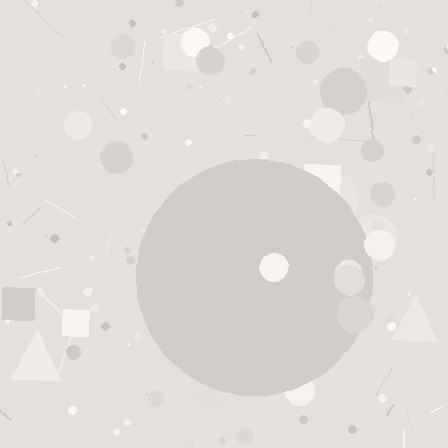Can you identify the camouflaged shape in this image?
The camouflaged shape is a circle.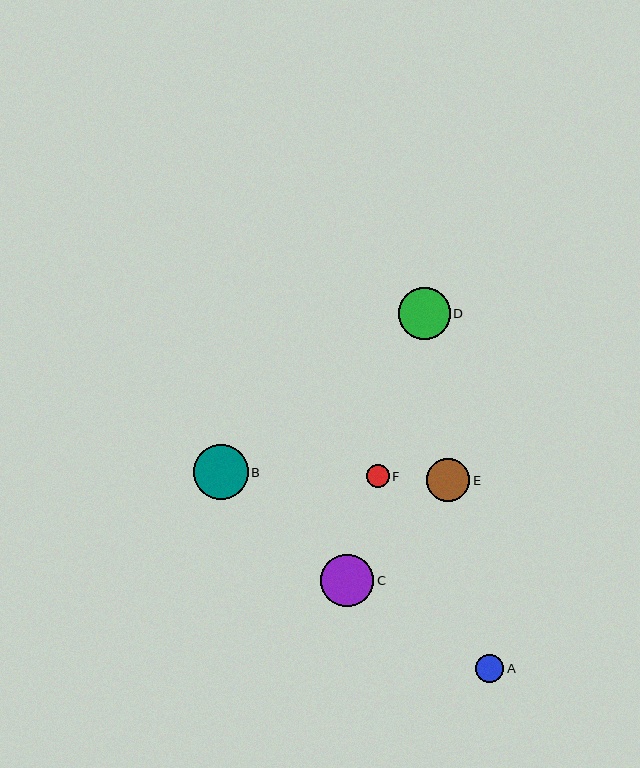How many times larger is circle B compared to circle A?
Circle B is approximately 2.0 times the size of circle A.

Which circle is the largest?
Circle B is the largest with a size of approximately 55 pixels.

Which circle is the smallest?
Circle F is the smallest with a size of approximately 23 pixels.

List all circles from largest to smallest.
From largest to smallest: B, C, D, E, A, F.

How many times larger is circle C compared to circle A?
Circle C is approximately 1.9 times the size of circle A.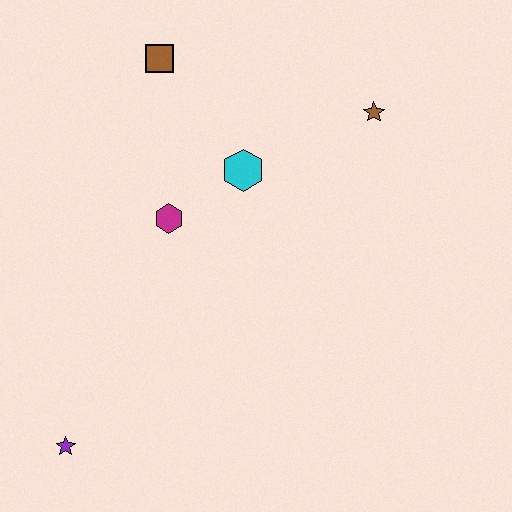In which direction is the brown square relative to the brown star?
The brown square is to the left of the brown star.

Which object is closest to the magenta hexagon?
The cyan hexagon is closest to the magenta hexagon.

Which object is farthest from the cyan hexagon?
The purple star is farthest from the cyan hexagon.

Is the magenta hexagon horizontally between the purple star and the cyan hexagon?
Yes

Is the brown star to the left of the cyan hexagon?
No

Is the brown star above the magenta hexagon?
Yes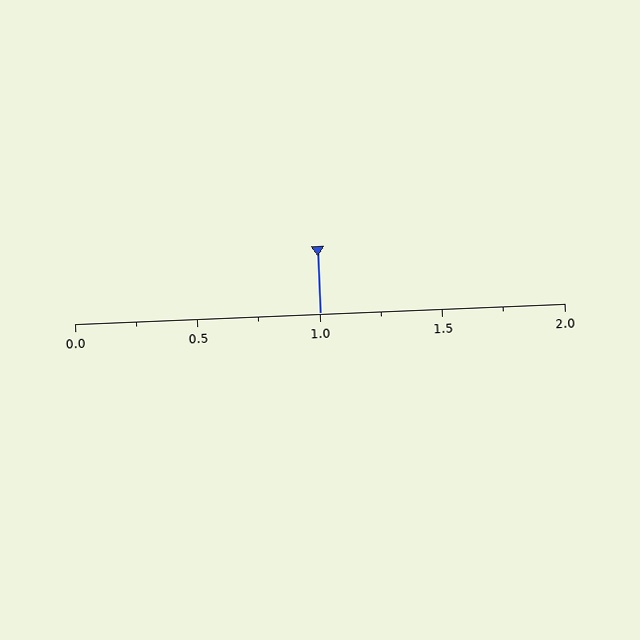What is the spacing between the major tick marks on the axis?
The major ticks are spaced 0.5 apart.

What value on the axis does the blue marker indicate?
The marker indicates approximately 1.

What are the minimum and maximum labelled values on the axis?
The axis runs from 0.0 to 2.0.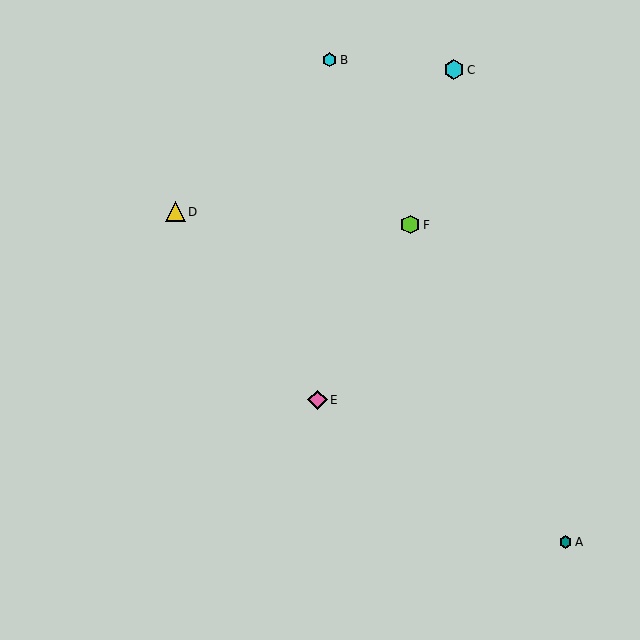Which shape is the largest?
The yellow triangle (labeled D) is the largest.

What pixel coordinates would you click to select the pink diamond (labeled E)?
Click at (317, 400) to select the pink diamond E.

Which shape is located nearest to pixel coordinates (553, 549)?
The teal hexagon (labeled A) at (566, 542) is nearest to that location.